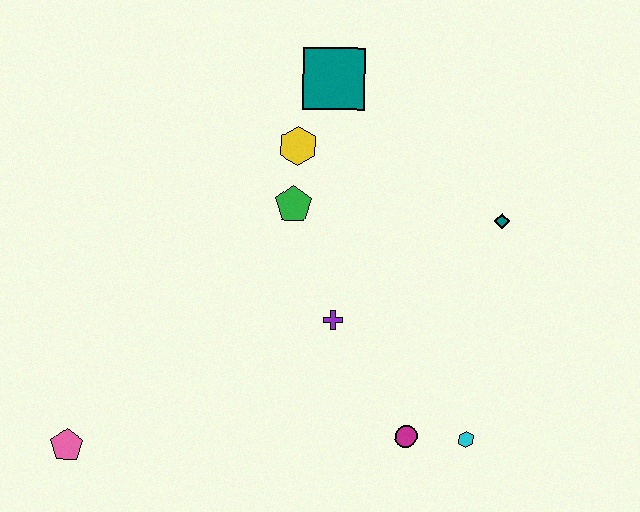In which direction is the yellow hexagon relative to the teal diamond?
The yellow hexagon is to the left of the teal diamond.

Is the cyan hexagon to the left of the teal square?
No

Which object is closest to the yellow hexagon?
The green pentagon is closest to the yellow hexagon.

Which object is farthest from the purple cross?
The pink pentagon is farthest from the purple cross.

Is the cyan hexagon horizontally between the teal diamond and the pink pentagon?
Yes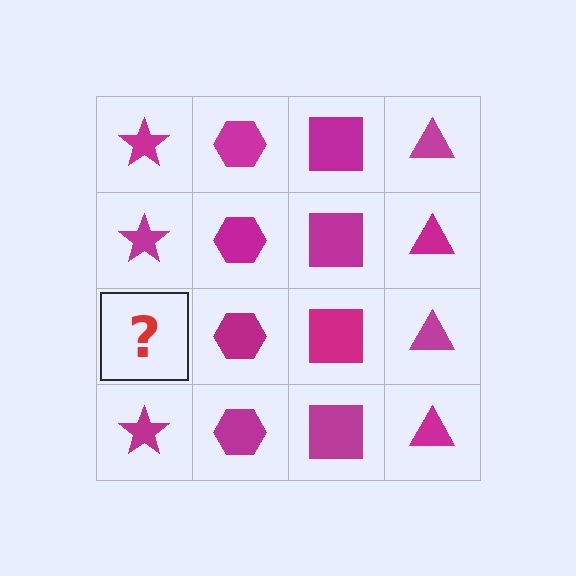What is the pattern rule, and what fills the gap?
The rule is that each column has a consistent shape. The gap should be filled with a magenta star.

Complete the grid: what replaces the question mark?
The question mark should be replaced with a magenta star.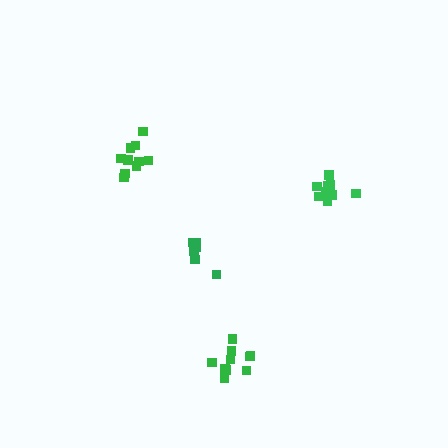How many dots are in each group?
Group 1: 6 dots, Group 2: 10 dots, Group 3: 11 dots, Group 4: 10 dots (37 total).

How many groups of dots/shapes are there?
There are 4 groups.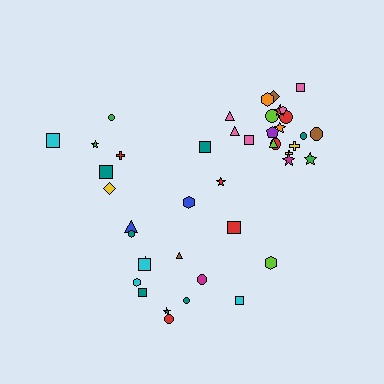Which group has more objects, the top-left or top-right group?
The top-right group.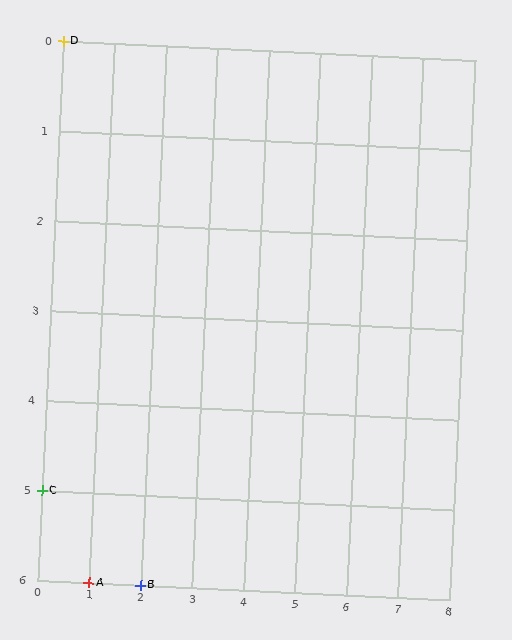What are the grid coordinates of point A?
Point A is at grid coordinates (1, 6).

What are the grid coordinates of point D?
Point D is at grid coordinates (0, 0).